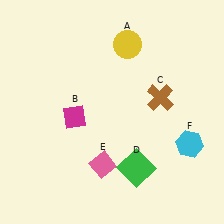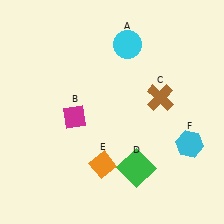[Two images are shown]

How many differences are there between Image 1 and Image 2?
There are 2 differences between the two images.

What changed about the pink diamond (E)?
In Image 1, E is pink. In Image 2, it changed to orange.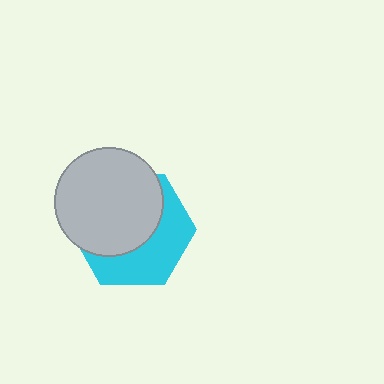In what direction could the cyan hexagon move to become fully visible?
The cyan hexagon could move toward the lower-right. That would shift it out from behind the light gray circle entirely.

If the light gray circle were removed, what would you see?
You would see the complete cyan hexagon.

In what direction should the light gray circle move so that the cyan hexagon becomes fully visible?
The light gray circle should move toward the upper-left. That is the shortest direction to clear the overlap and leave the cyan hexagon fully visible.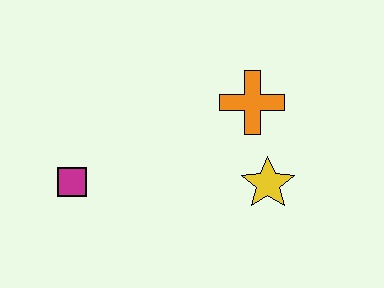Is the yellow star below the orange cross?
Yes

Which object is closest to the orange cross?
The yellow star is closest to the orange cross.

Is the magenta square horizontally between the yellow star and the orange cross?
No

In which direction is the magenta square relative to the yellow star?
The magenta square is to the left of the yellow star.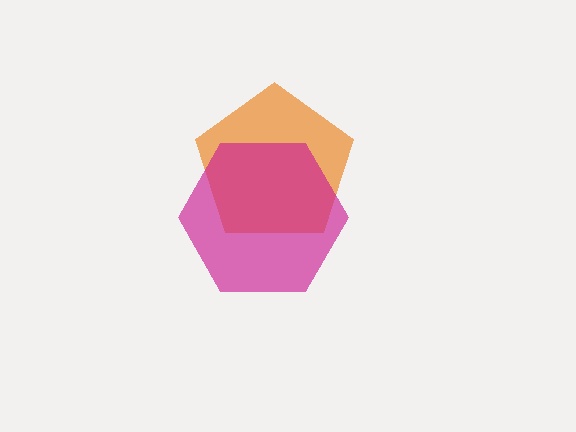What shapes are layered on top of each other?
The layered shapes are: an orange pentagon, a magenta hexagon.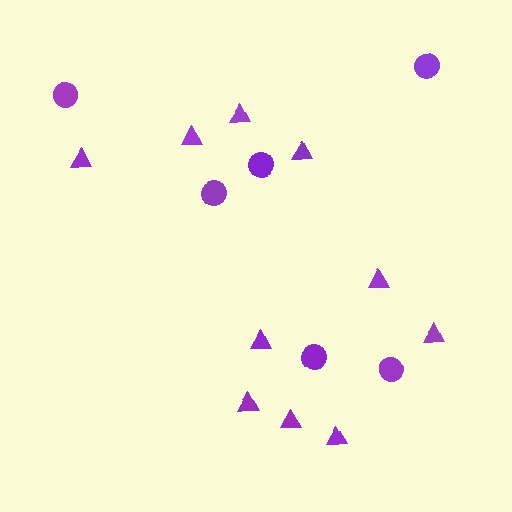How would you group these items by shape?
There are 2 groups: one group of triangles (10) and one group of circles (6).